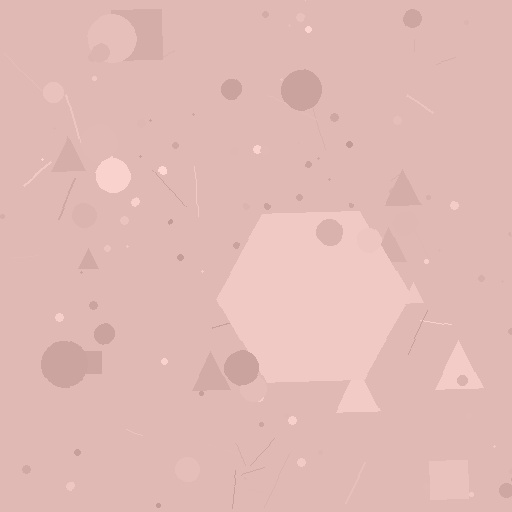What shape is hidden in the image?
A hexagon is hidden in the image.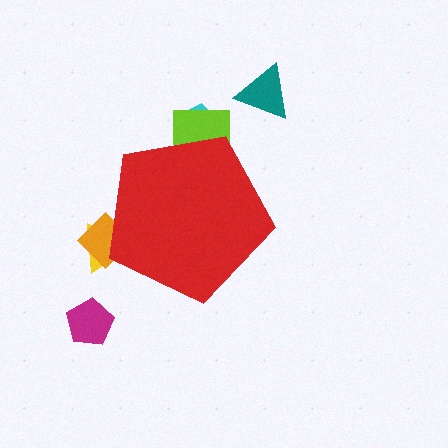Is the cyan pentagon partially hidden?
Yes, the cyan pentagon is partially hidden behind the red pentagon.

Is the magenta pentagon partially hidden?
No, the magenta pentagon is fully visible.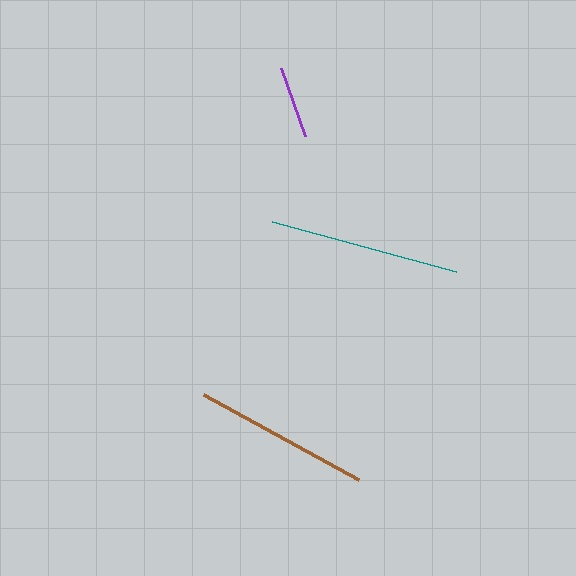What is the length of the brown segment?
The brown segment is approximately 176 pixels long.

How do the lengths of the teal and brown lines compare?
The teal and brown lines are approximately the same length.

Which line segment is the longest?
The teal line is the longest at approximately 190 pixels.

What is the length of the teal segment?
The teal segment is approximately 190 pixels long.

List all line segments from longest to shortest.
From longest to shortest: teal, brown, purple.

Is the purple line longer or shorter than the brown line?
The brown line is longer than the purple line.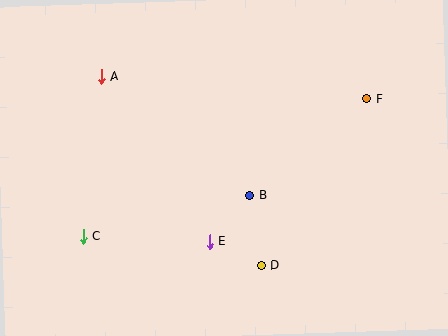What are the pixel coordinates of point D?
Point D is at (261, 265).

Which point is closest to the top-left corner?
Point A is closest to the top-left corner.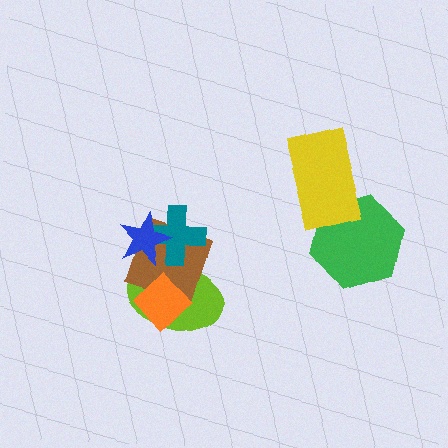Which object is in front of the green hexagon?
The yellow rectangle is in front of the green hexagon.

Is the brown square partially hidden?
Yes, it is partially covered by another shape.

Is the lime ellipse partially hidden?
Yes, it is partially covered by another shape.